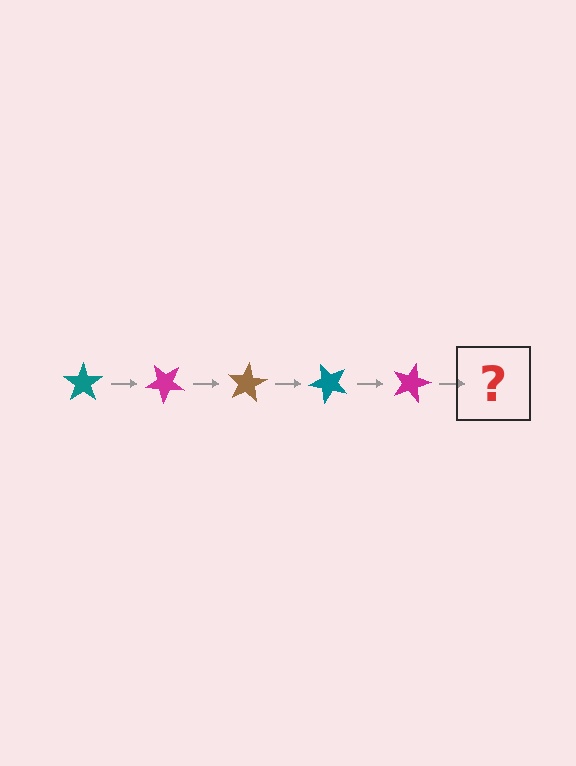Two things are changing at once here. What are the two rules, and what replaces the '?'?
The two rules are that it rotates 40 degrees each step and the color cycles through teal, magenta, and brown. The '?' should be a brown star, rotated 200 degrees from the start.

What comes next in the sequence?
The next element should be a brown star, rotated 200 degrees from the start.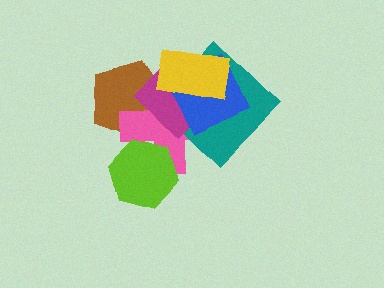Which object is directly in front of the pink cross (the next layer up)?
The teal diamond is directly in front of the pink cross.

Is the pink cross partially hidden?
Yes, it is partially covered by another shape.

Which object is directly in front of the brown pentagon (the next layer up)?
The pink cross is directly in front of the brown pentagon.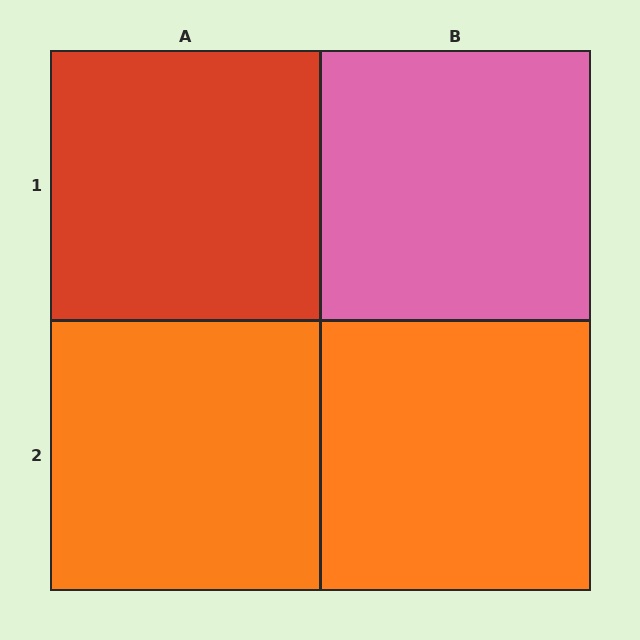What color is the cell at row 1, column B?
Pink.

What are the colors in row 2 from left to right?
Orange, orange.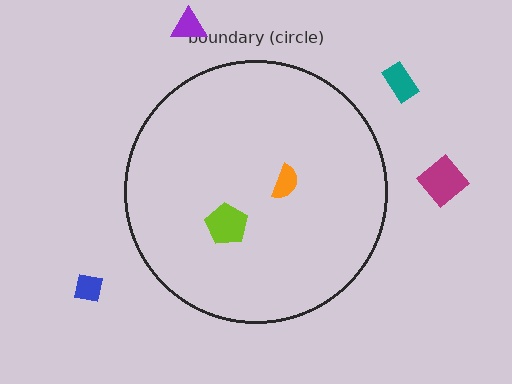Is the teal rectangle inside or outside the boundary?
Outside.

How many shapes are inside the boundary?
2 inside, 4 outside.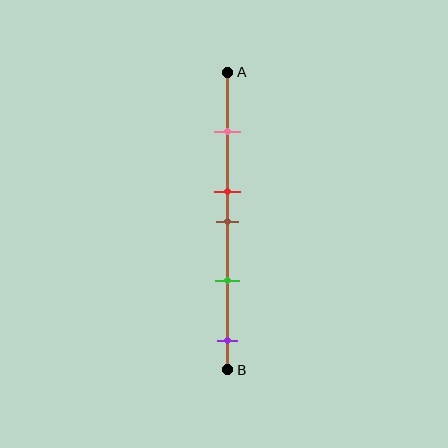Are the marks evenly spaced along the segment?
No, the marks are not evenly spaced.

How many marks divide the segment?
There are 5 marks dividing the segment.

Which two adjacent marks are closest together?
The red and brown marks are the closest adjacent pair.